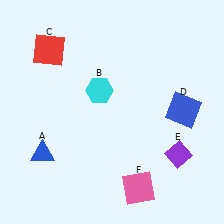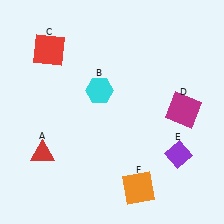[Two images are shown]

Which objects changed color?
A changed from blue to red. D changed from blue to magenta. F changed from pink to orange.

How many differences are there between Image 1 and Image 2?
There are 3 differences between the two images.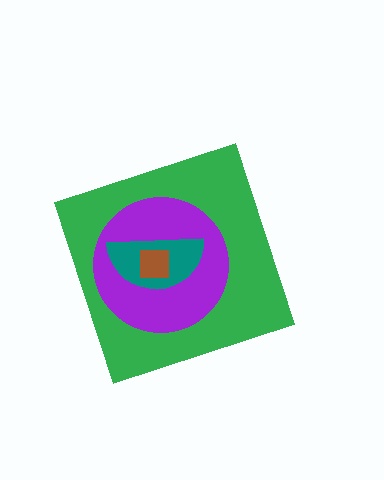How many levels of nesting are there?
4.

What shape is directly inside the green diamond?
The purple circle.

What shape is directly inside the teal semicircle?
The brown square.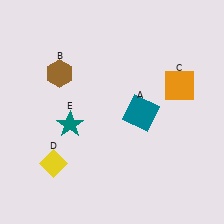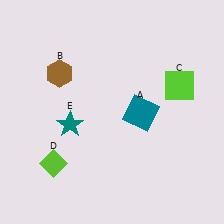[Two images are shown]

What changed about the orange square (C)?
In Image 1, C is orange. In Image 2, it changed to lime.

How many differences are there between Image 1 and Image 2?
There are 2 differences between the two images.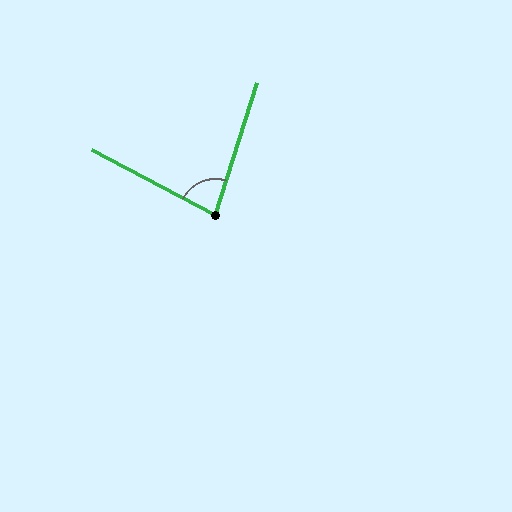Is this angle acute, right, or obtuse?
It is acute.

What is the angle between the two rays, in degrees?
Approximately 80 degrees.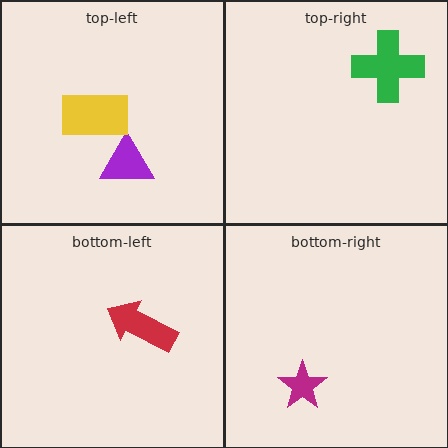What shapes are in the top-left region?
The purple triangle, the yellow rectangle.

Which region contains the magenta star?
The bottom-right region.